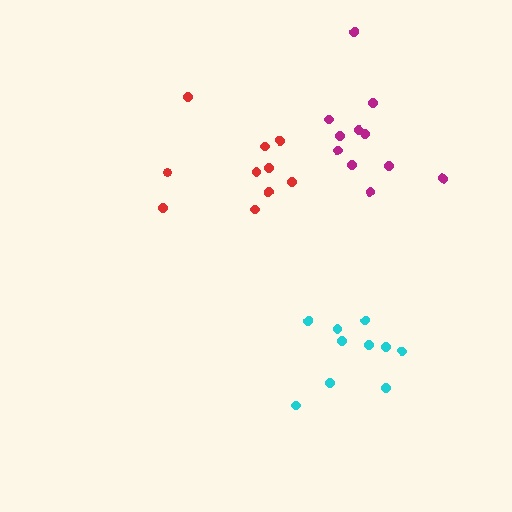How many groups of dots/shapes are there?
There are 3 groups.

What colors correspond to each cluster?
The clusters are colored: red, cyan, magenta.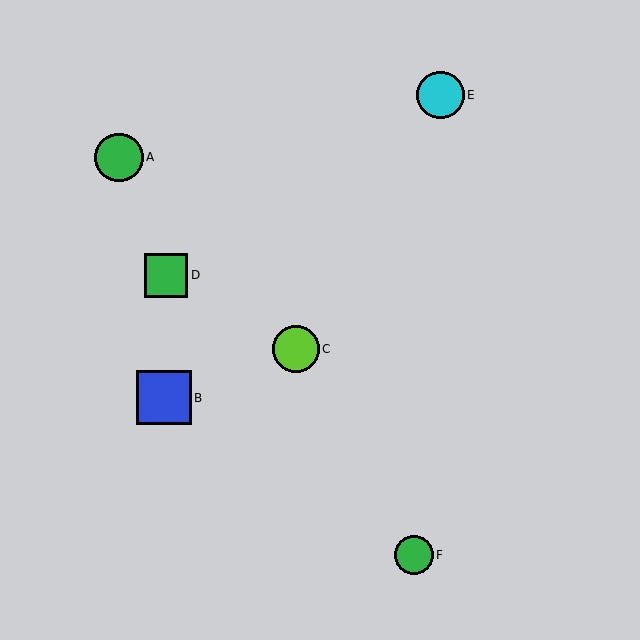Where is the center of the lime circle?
The center of the lime circle is at (296, 349).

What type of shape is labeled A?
Shape A is a green circle.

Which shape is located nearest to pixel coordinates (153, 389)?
The blue square (labeled B) at (164, 398) is nearest to that location.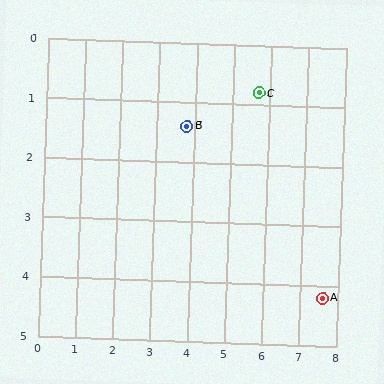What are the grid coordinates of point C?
Point C is at approximately (5.7, 0.8).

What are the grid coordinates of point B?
Point B is at approximately (3.8, 1.4).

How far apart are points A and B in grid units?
Points A and B are about 4.7 grid units apart.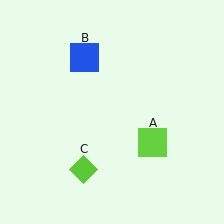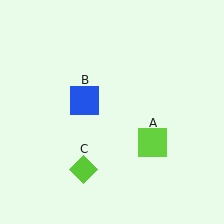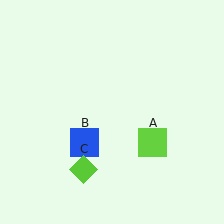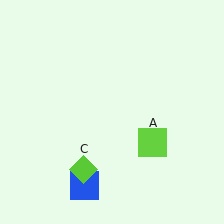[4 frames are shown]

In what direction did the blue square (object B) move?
The blue square (object B) moved down.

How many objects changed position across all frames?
1 object changed position: blue square (object B).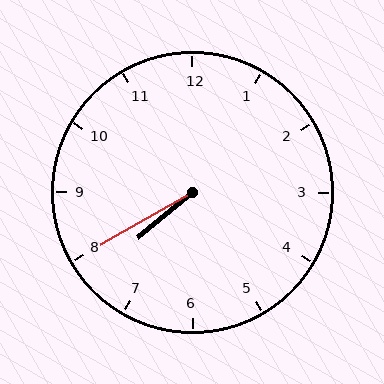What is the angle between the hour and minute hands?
Approximately 10 degrees.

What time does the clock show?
7:40.